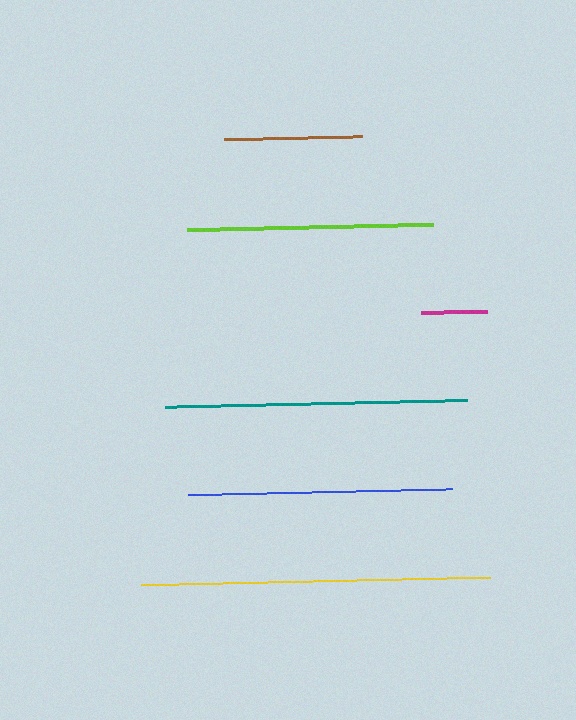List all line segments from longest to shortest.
From longest to shortest: yellow, teal, blue, lime, brown, magenta.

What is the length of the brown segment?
The brown segment is approximately 138 pixels long.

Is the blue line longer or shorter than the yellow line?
The yellow line is longer than the blue line.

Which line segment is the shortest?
The magenta line is the shortest at approximately 66 pixels.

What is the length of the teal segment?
The teal segment is approximately 302 pixels long.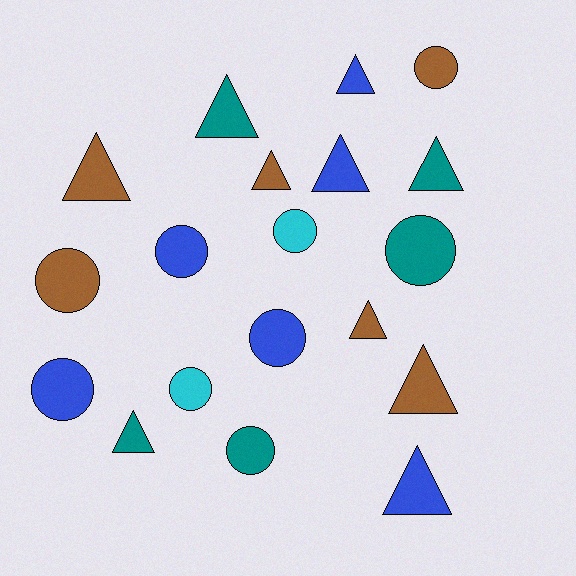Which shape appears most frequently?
Triangle, with 10 objects.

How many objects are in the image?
There are 19 objects.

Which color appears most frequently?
Blue, with 6 objects.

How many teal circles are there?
There are 2 teal circles.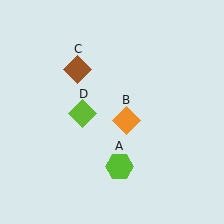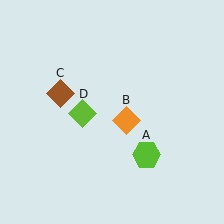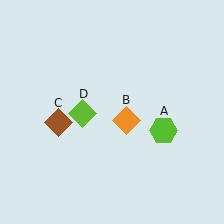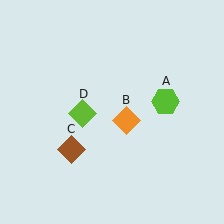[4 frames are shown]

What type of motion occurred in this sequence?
The lime hexagon (object A), brown diamond (object C) rotated counterclockwise around the center of the scene.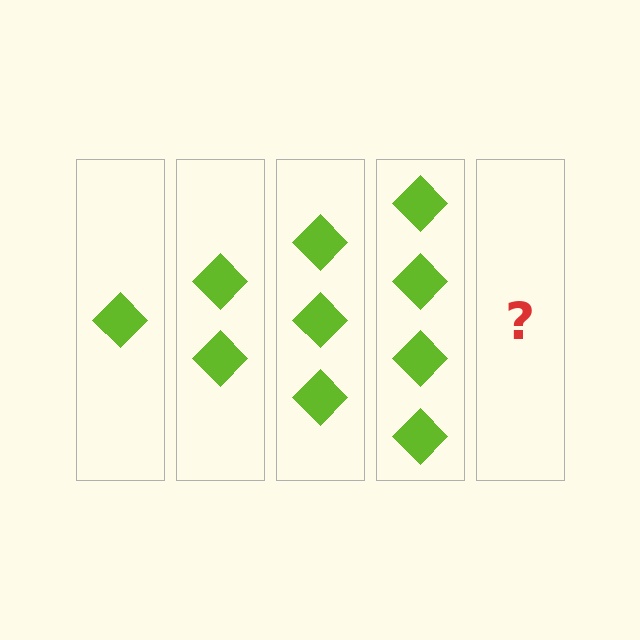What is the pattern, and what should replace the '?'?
The pattern is that each step adds one more diamond. The '?' should be 5 diamonds.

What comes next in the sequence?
The next element should be 5 diamonds.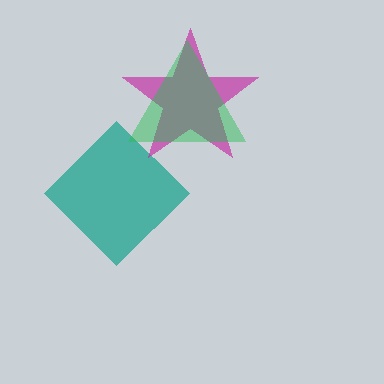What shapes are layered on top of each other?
The layered shapes are: a teal diamond, a magenta star, a green triangle.